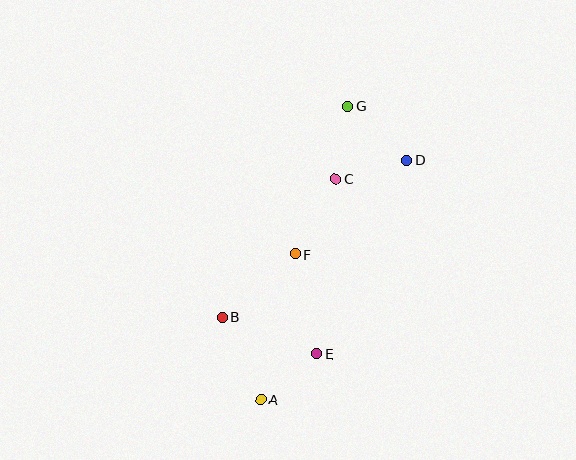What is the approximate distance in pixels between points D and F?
The distance between D and F is approximately 146 pixels.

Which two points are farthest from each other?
Points A and G are farthest from each other.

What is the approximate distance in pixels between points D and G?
The distance between D and G is approximately 80 pixels.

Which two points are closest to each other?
Points A and E are closest to each other.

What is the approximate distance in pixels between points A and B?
The distance between A and B is approximately 91 pixels.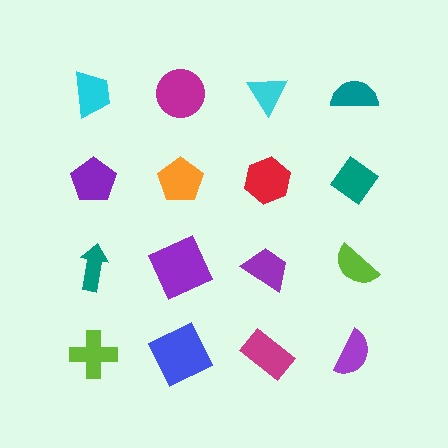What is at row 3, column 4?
A lime semicircle.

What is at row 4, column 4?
A purple semicircle.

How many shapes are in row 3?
4 shapes.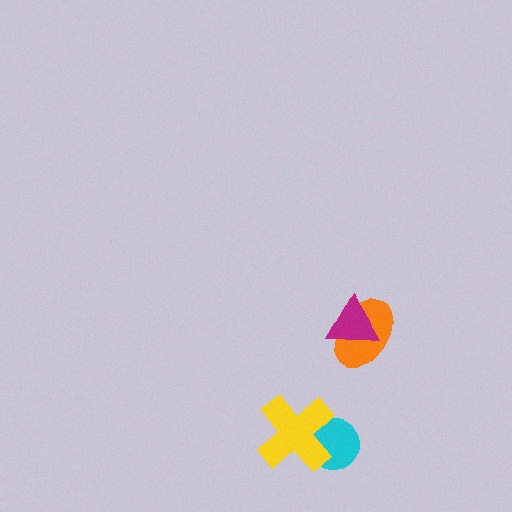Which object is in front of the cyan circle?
The yellow cross is in front of the cyan circle.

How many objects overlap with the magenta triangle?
1 object overlaps with the magenta triangle.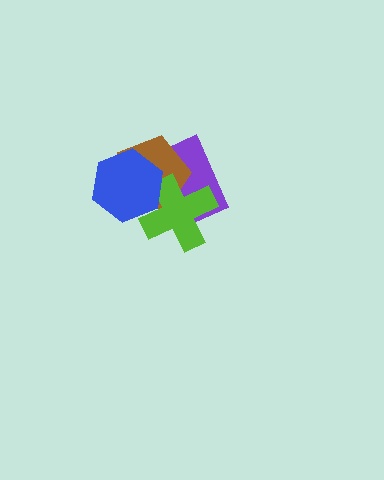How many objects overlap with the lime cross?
3 objects overlap with the lime cross.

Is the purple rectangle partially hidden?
Yes, it is partially covered by another shape.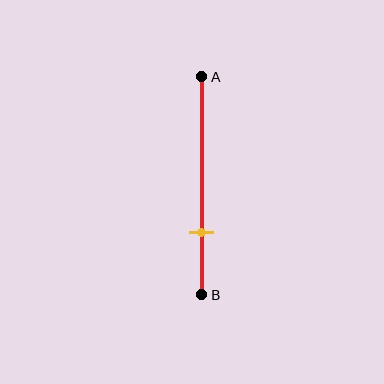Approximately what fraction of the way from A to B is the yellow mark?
The yellow mark is approximately 70% of the way from A to B.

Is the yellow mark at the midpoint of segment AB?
No, the mark is at about 70% from A, not at the 50% midpoint.